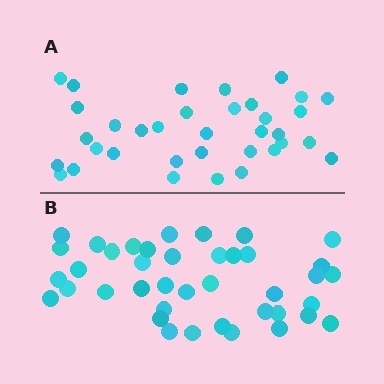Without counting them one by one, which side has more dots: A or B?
Region B (the bottom region) has more dots.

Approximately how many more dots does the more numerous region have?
Region B has about 5 more dots than region A.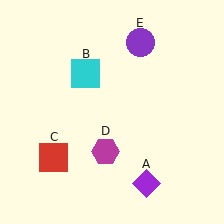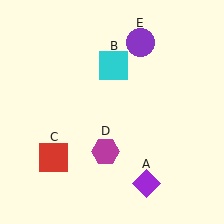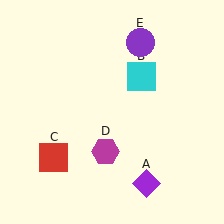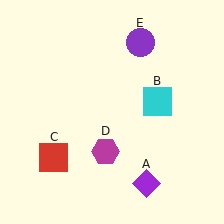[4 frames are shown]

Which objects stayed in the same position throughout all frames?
Purple diamond (object A) and red square (object C) and magenta hexagon (object D) and purple circle (object E) remained stationary.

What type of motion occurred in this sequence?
The cyan square (object B) rotated clockwise around the center of the scene.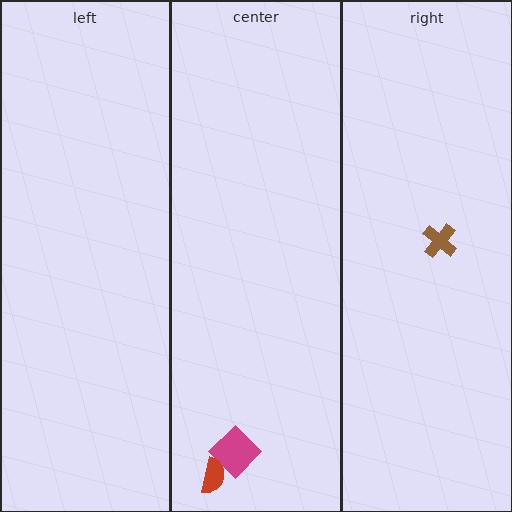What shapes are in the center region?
The magenta diamond, the red semicircle.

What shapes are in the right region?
The brown cross.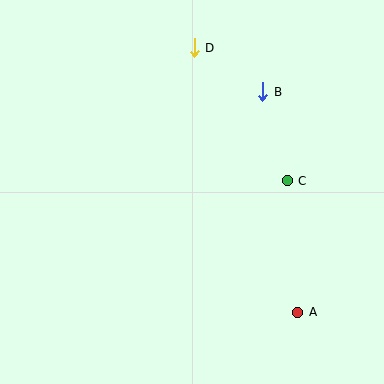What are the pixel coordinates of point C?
Point C is at (287, 181).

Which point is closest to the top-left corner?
Point D is closest to the top-left corner.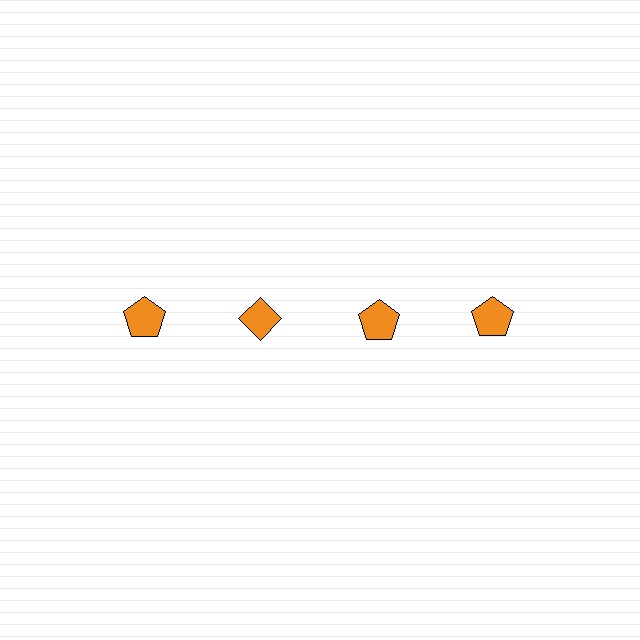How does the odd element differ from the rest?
It has a different shape: diamond instead of pentagon.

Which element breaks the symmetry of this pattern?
The orange diamond in the top row, second from left column breaks the symmetry. All other shapes are orange pentagons.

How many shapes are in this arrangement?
There are 4 shapes arranged in a grid pattern.